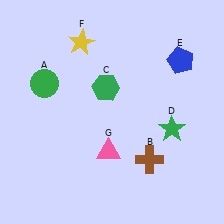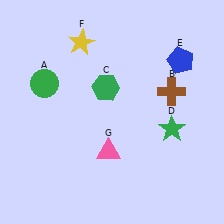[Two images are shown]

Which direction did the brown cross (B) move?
The brown cross (B) moved up.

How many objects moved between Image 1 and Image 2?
1 object moved between the two images.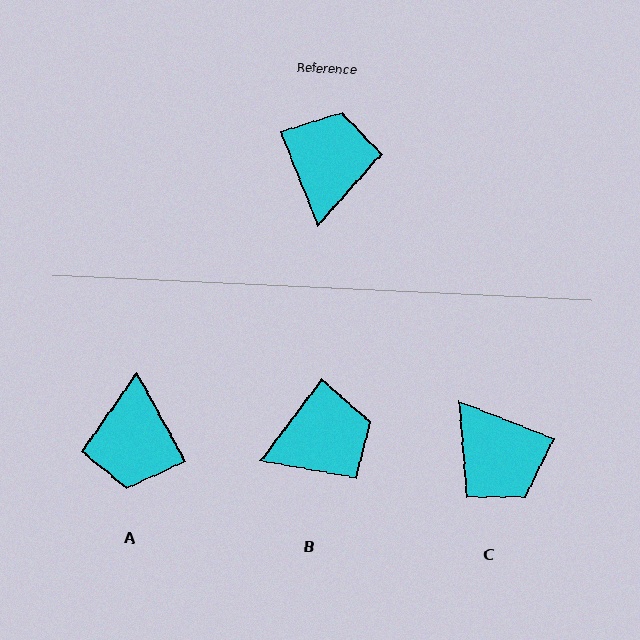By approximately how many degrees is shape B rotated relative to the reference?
Approximately 59 degrees clockwise.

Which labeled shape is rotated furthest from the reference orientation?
A, about 173 degrees away.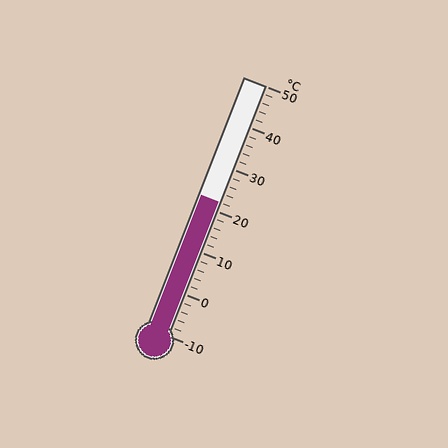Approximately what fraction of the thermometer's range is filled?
The thermometer is filled to approximately 55% of its range.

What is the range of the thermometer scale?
The thermometer scale ranges from -10°C to 50°C.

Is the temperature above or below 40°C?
The temperature is below 40°C.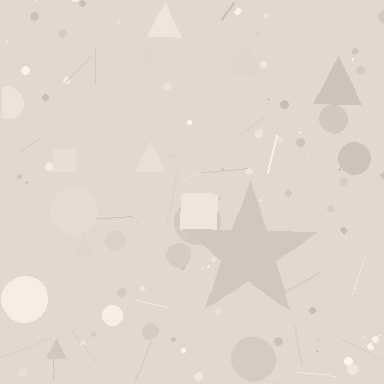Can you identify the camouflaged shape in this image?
The camouflaged shape is a star.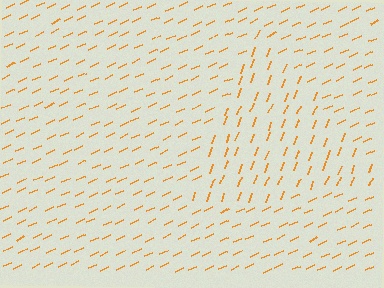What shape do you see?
I see a triangle.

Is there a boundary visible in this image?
Yes, there is a texture boundary formed by a change in line orientation.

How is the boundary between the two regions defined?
The boundary is defined purely by a change in line orientation (approximately 45 degrees difference). All lines are the same color and thickness.